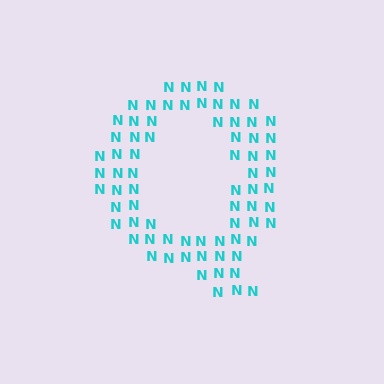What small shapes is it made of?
It is made of small letter N's.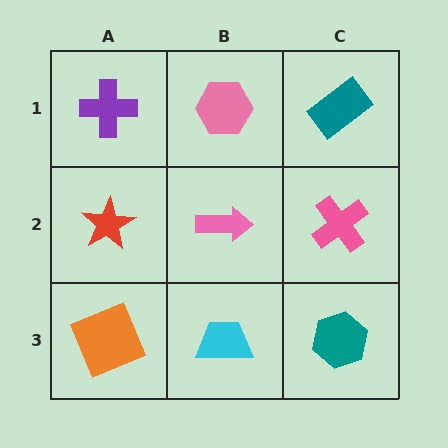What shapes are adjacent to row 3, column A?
A red star (row 2, column A), a cyan trapezoid (row 3, column B).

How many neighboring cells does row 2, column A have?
3.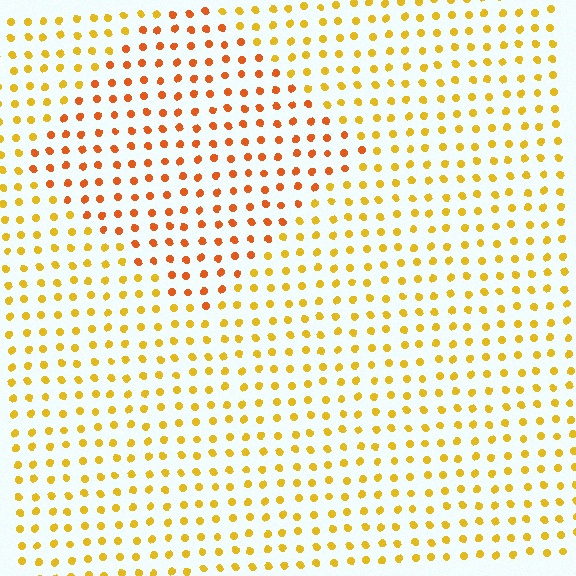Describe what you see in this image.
The image is filled with small yellow elements in a uniform arrangement. A diamond-shaped region is visible where the elements are tinted to a slightly different hue, forming a subtle color boundary.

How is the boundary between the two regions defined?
The boundary is defined purely by a slight shift in hue (about 29 degrees). Spacing, size, and orientation are identical on both sides.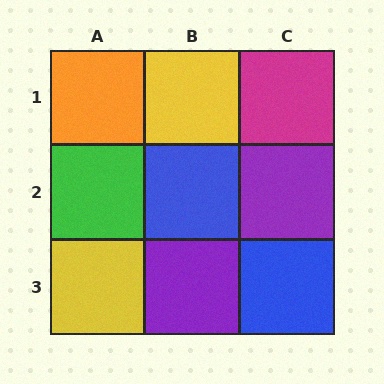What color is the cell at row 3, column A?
Yellow.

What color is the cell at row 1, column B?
Yellow.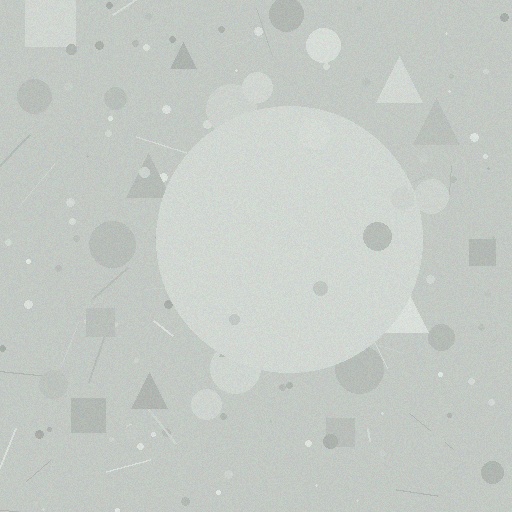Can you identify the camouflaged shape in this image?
The camouflaged shape is a circle.